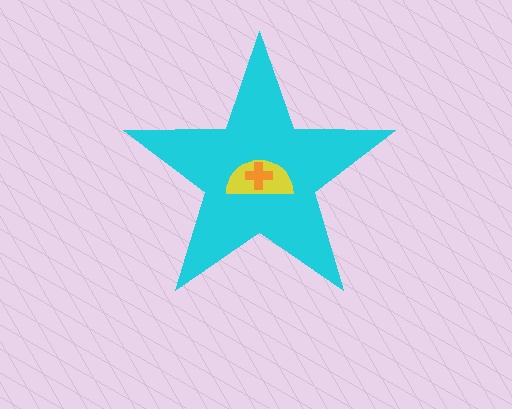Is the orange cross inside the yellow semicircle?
Yes.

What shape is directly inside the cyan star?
The yellow semicircle.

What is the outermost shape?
The cyan star.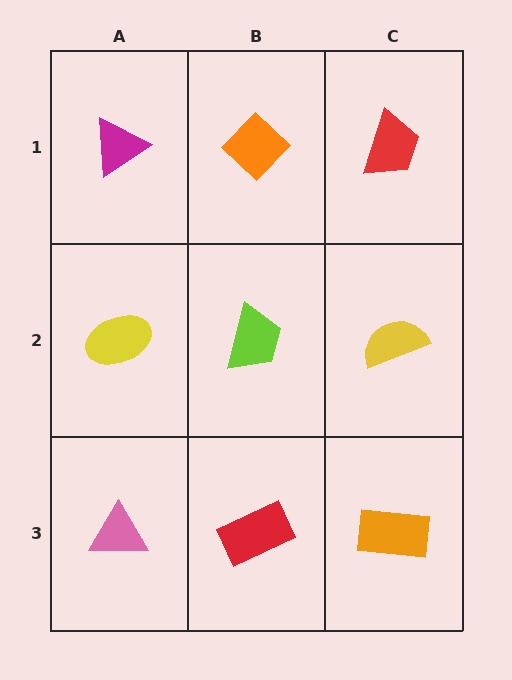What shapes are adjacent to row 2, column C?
A red trapezoid (row 1, column C), an orange rectangle (row 3, column C), a lime trapezoid (row 2, column B).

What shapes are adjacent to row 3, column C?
A yellow semicircle (row 2, column C), a red rectangle (row 3, column B).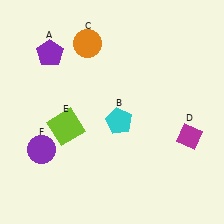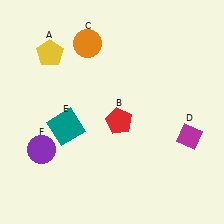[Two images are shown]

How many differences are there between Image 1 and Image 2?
There are 3 differences between the two images.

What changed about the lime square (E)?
In Image 1, E is lime. In Image 2, it changed to teal.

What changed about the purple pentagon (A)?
In Image 1, A is purple. In Image 2, it changed to yellow.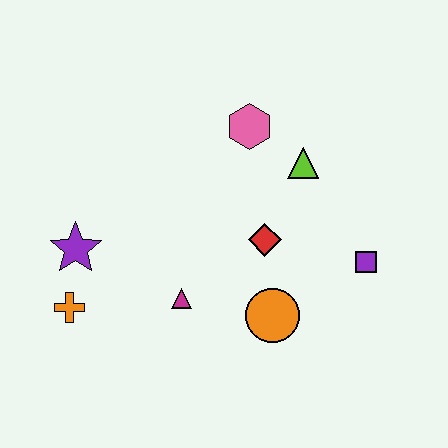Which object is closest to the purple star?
The orange cross is closest to the purple star.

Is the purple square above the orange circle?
Yes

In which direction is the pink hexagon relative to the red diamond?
The pink hexagon is above the red diamond.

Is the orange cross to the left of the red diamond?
Yes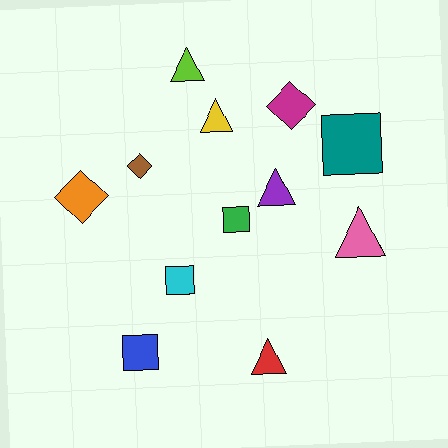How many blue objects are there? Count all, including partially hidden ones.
There is 1 blue object.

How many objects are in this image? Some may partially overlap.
There are 12 objects.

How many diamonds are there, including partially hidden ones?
There are 3 diamonds.